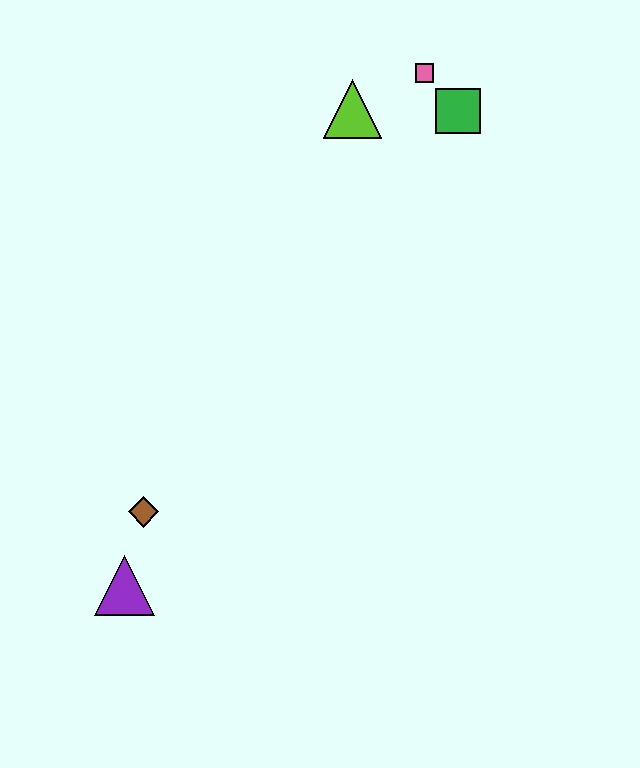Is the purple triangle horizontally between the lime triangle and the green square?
No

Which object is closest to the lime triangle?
The pink square is closest to the lime triangle.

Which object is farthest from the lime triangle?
The purple triangle is farthest from the lime triangle.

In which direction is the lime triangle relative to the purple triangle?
The lime triangle is above the purple triangle.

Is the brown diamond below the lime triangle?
Yes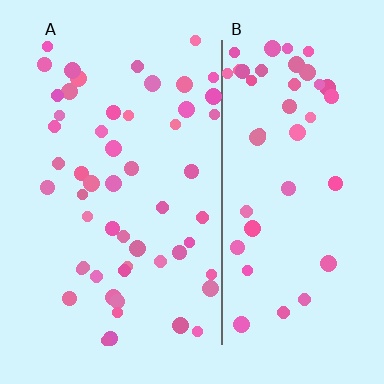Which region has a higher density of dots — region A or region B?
A (the left).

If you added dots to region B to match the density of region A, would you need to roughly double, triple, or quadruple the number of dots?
Approximately double.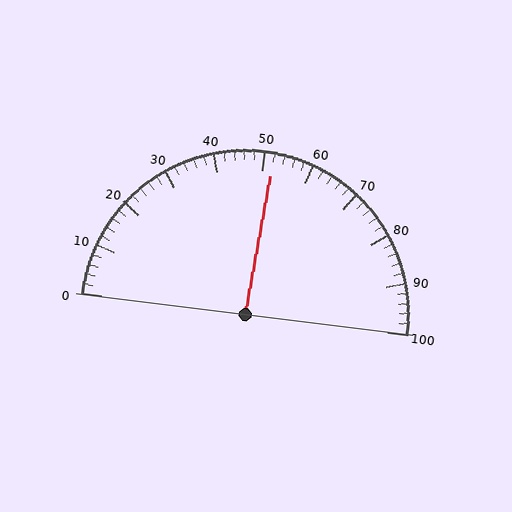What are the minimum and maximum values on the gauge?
The gauge ranges from 0 to 100.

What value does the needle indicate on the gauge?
The needle indicates approximately 52.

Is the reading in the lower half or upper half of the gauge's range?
The reading is in the upper half of the range (0 to 100).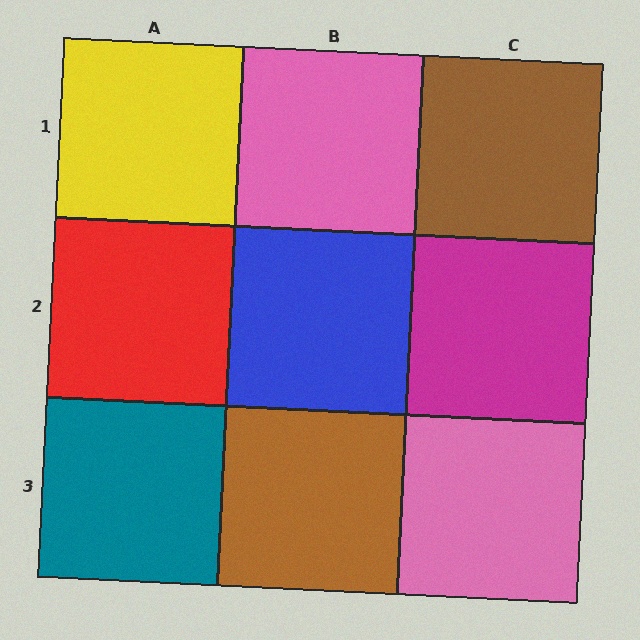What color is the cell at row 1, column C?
Brown.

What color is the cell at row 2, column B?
Blue.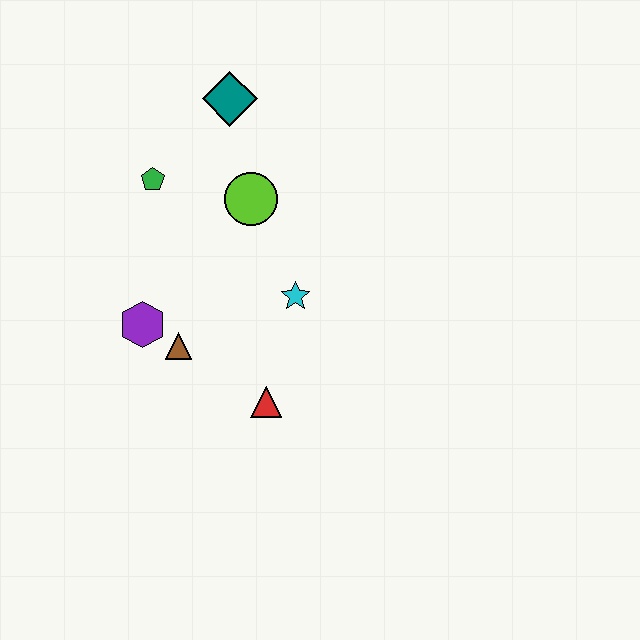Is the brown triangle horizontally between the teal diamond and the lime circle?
No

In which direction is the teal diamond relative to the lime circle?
The teal diamond is above the lime circle.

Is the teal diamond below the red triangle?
No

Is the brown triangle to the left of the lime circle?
Yes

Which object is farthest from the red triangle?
The teal diamond is farthest from the red triangle.